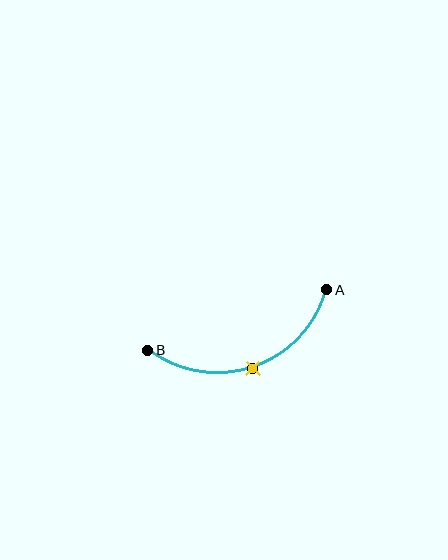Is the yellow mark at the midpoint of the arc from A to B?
Yes. The yellow mark lies on the arc at equal arc-length from both A and B — it is the arc midpoint.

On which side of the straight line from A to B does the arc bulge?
The arc bulges below the straight line connecting A and B.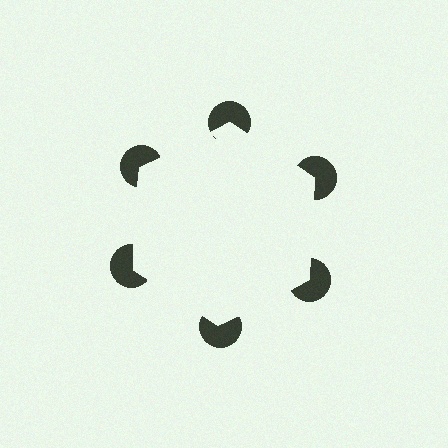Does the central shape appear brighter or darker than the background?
It typically appears slightly brighter than the background, even though no actual brightness change is drawn.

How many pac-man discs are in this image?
There are 6 — one at each vertex of the illusory hexagon.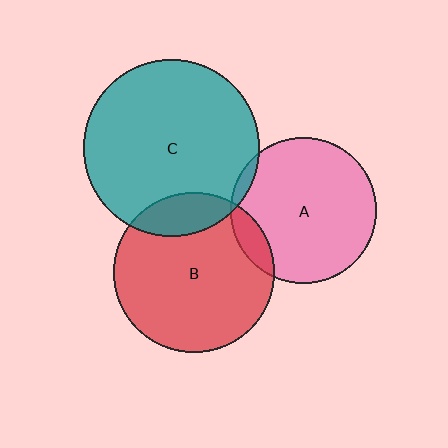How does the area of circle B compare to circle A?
Approximately 1.2 times.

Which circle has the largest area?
Circle C (teal).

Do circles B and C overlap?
Yes.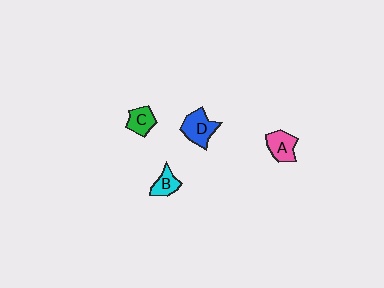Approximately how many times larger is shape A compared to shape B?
Approximately 1.4 times.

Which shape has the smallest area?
Shape B (cyan).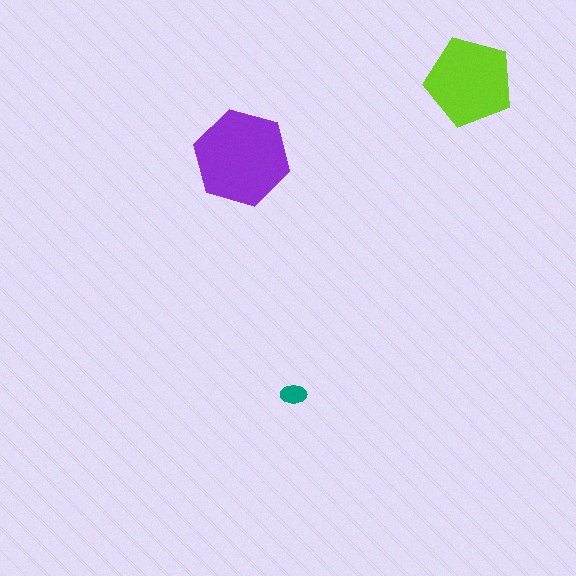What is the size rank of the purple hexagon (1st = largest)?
1st.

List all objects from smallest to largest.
The teal ellipse, the lime pentagon, the purple hexagon.